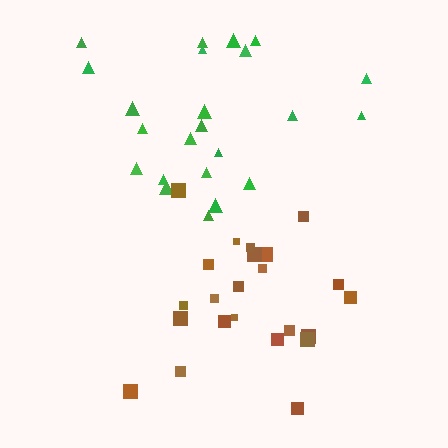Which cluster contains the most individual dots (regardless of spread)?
Green (23).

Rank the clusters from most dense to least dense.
brown, green.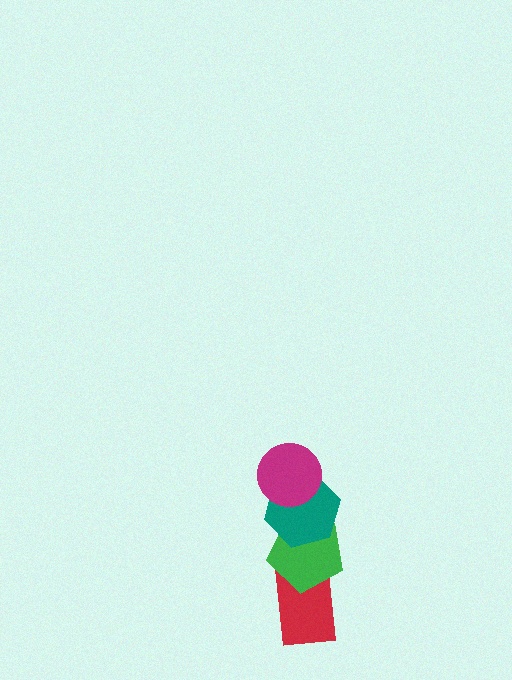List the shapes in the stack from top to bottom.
From top to bottom: the magenta circle, the teal hexagon, the green pentagon, the red rectangle.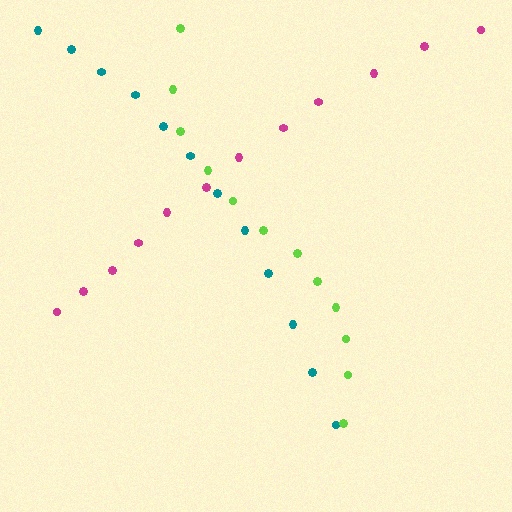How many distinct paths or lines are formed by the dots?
There are 3 distinct paths.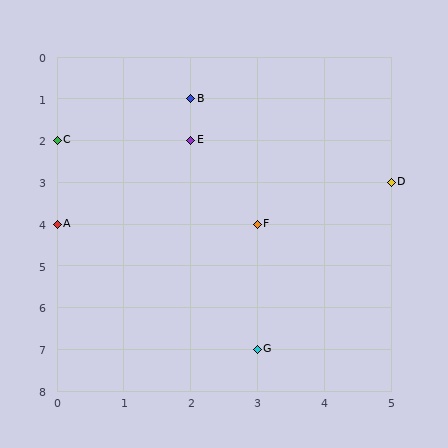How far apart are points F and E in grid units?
Points F and E are 1 column and 2 rows apart (about 2.2 grid units diagonally).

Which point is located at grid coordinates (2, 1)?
Point B is at (2, 1).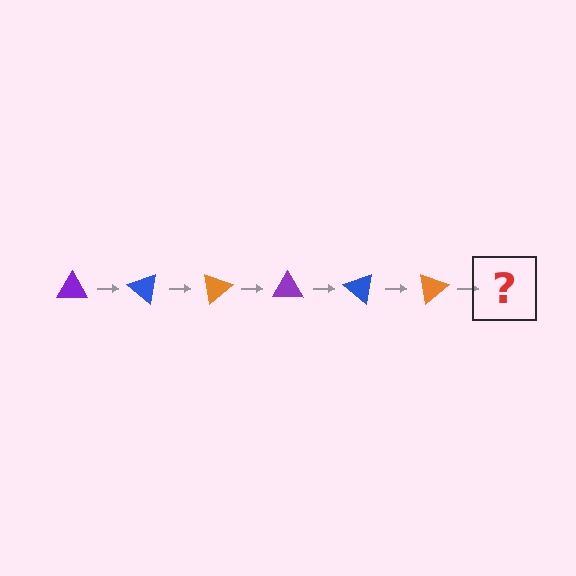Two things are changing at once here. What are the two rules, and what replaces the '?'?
The two rules are that it rotates 40 degrees each step and the color cycles through purple, blue, and orange. The '?' should be a purple triangle, rotated 240 degrees from the start.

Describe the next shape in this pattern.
It should be a purple triangle, rotated 240 degrees from the start.